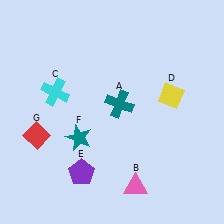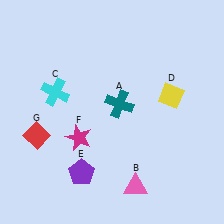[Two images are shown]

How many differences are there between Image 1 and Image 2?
There is 1 difference between the two images.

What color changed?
The star (F) changed from teal in Image 1 to magenta in Image 2.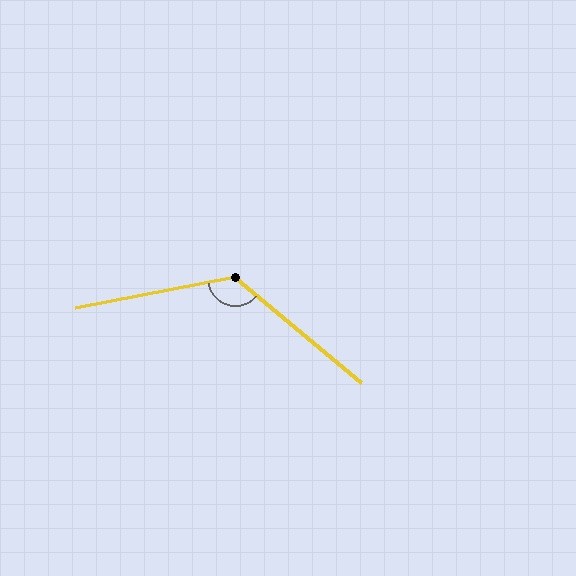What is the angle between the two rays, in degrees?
Approximately 129 degrees.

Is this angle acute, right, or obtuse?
It is obtuse.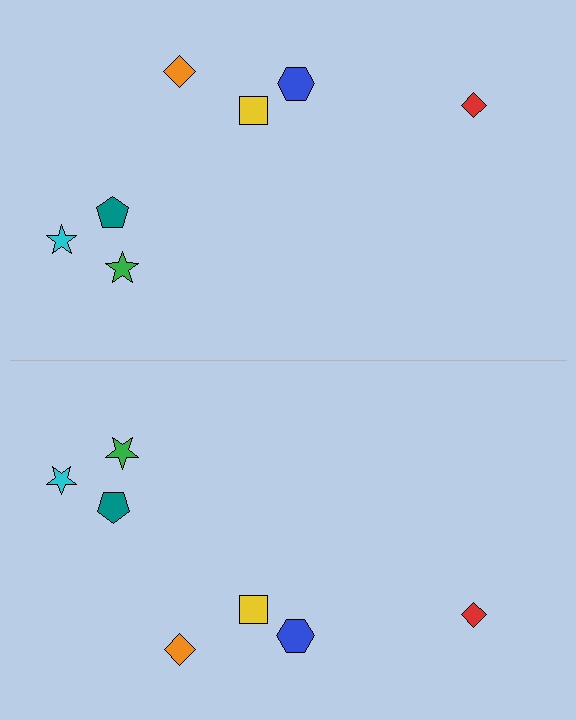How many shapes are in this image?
There are 14 shapes in this image.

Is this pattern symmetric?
Yes, this pattern has bilateral (reflection) symmetry.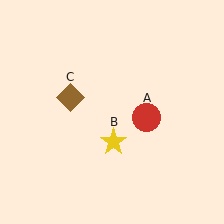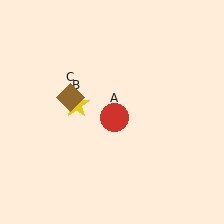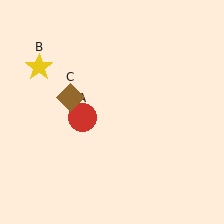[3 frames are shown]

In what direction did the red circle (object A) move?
The red circle (object A) moved left.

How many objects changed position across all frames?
2 objects changed position: red circle (object A), yellow star (object B).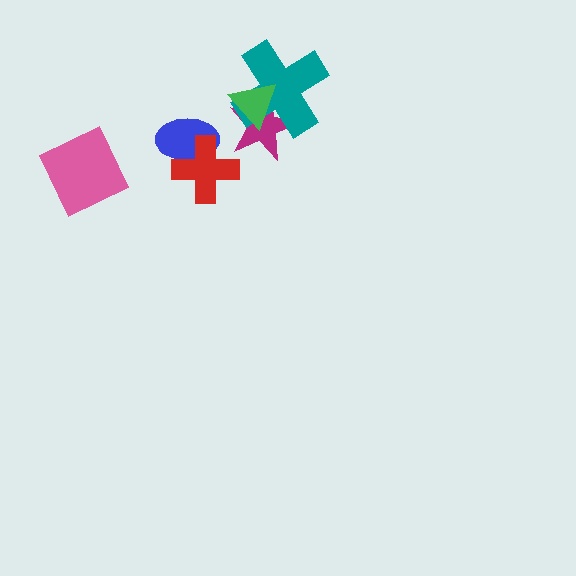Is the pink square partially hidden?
No, no other shape covers it.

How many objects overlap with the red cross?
1 object overlaps with the red cross.